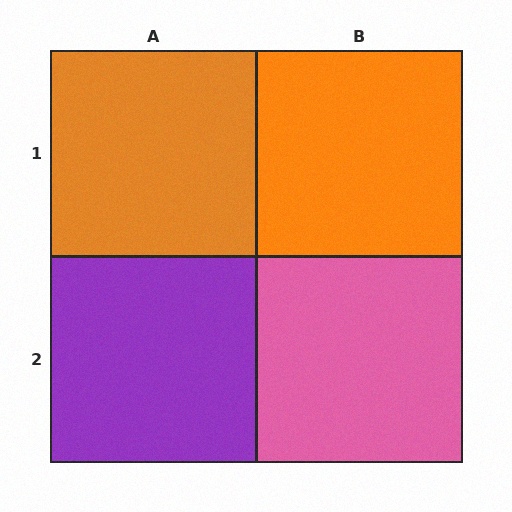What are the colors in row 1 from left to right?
Orange, orange.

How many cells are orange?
2 cells are orange.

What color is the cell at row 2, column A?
Purple.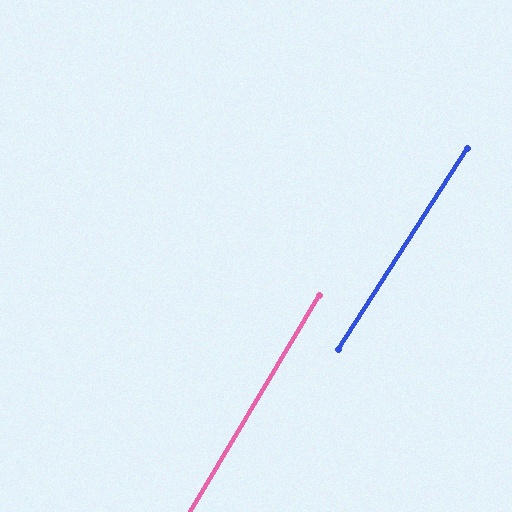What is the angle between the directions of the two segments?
Approximately 2 degrees.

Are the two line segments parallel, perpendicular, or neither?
Parallel — their directions differ by only 1.8°.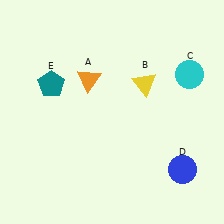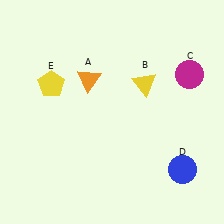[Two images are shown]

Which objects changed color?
C changed from cyan to magenta. E changed from teal to yellow.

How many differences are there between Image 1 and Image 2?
There are 2 differences between the two images.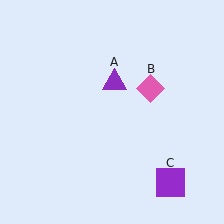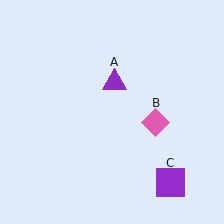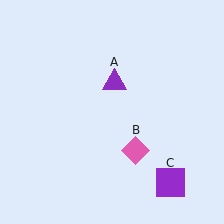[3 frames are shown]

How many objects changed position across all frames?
1 object changed position: pink diamond (object B).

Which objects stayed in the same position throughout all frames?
Purple triangle (object A) and purple square (object C) remained stationary.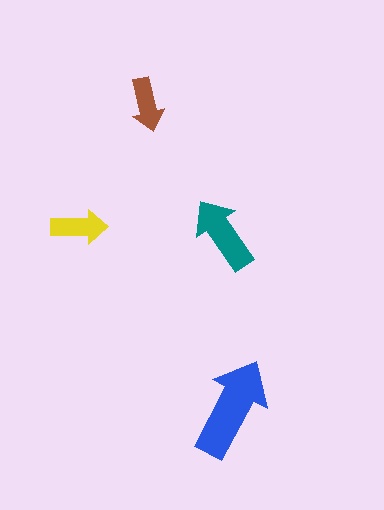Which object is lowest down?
The blue arrow is bottommost.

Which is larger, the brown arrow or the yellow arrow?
The yellow one.